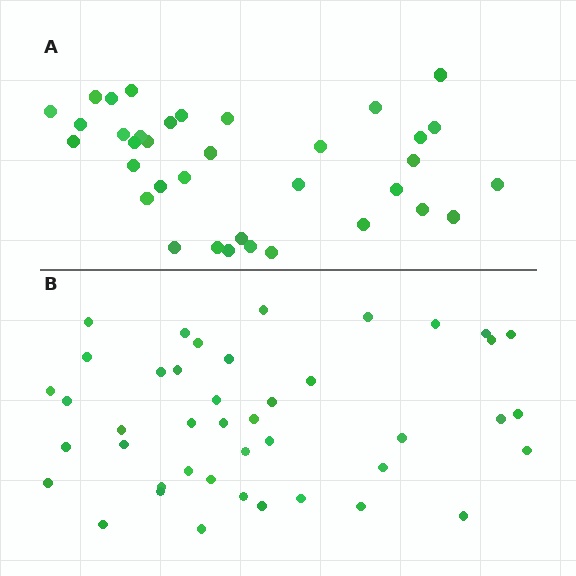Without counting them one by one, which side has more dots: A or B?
Region B (the bottom region) has more dots.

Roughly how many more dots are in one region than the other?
Region B has roughly 8 or so more dots than region A.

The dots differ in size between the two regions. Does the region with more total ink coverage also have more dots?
No. Region A has more total ink coverage because its dots are larger, but region B actually contains more individual dots. Total area can be misleading — the number of items is what matters here.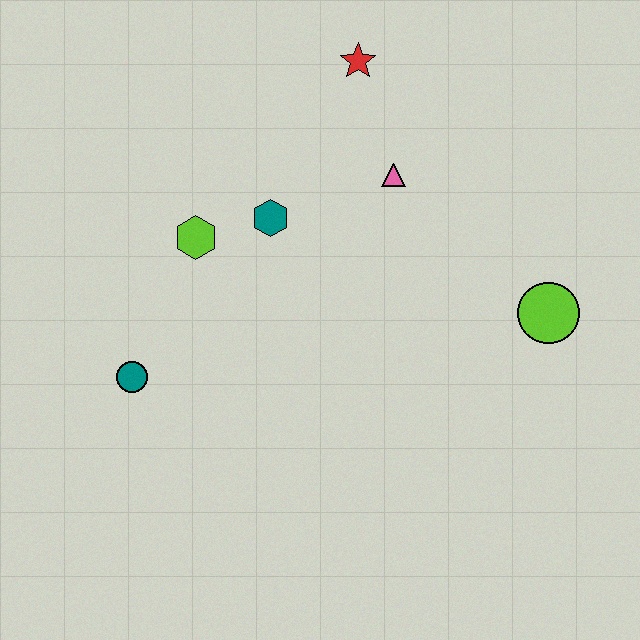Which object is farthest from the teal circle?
The lime circle is farthest from the teal circle.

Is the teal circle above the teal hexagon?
No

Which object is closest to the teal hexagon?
The lime hexagon is closest to the teal hexagon.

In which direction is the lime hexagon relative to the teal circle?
The lime hexagon is above the teal circle.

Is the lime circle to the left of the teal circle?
No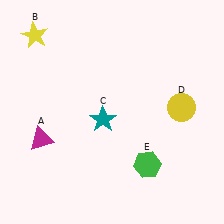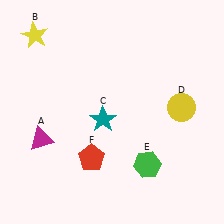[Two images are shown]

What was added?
A red pentagon (F) was added in Image 2.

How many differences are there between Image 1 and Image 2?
There is 1 difference between the two images.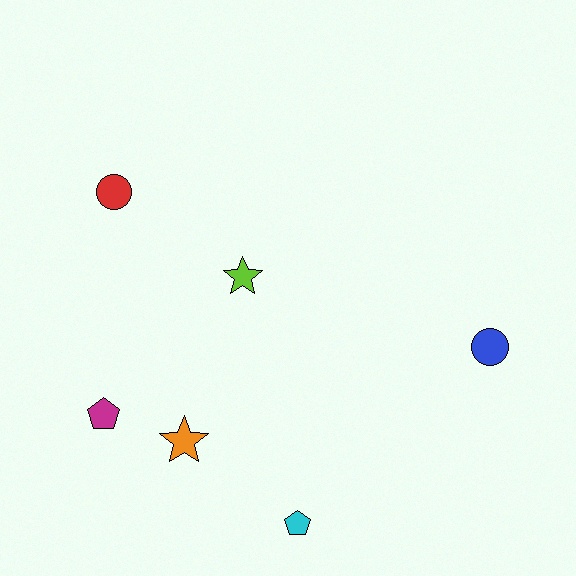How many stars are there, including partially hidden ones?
There are 2 stars.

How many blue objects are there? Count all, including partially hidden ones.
There is 1 blue object.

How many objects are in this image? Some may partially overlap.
There are 6 objects.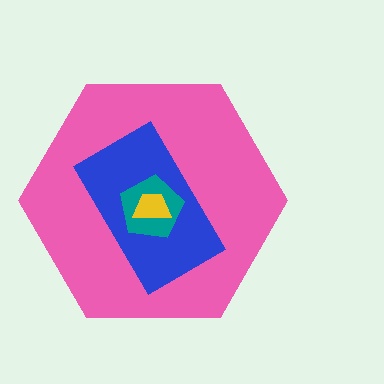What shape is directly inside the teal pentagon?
The yellow trapezoid.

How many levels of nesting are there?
4.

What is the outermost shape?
The pink hexagon.